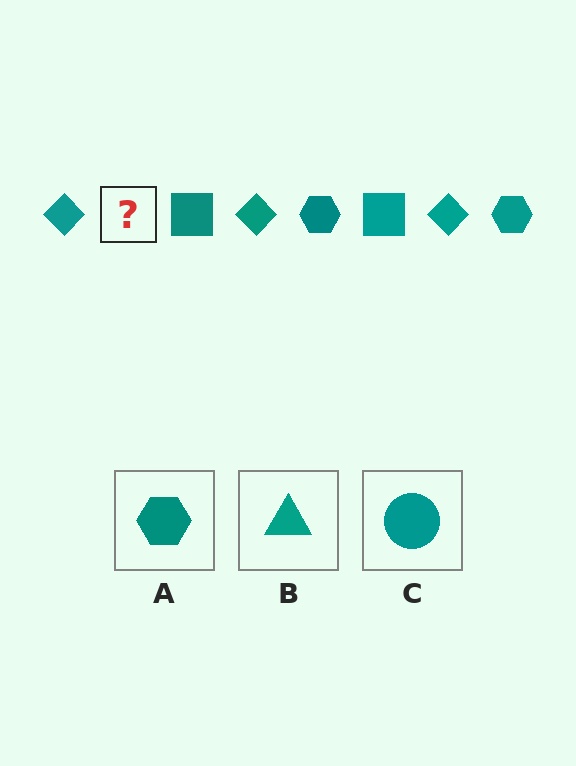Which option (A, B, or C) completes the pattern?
A.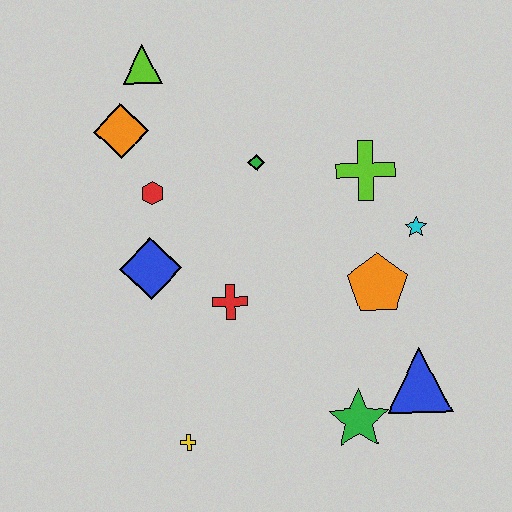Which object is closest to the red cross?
The blue diamond is closest to the red cross.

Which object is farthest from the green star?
The lime triangle is farthest from the green star.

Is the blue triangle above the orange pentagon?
No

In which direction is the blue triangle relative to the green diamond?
The blue triangle is below the green diamond.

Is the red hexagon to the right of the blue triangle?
No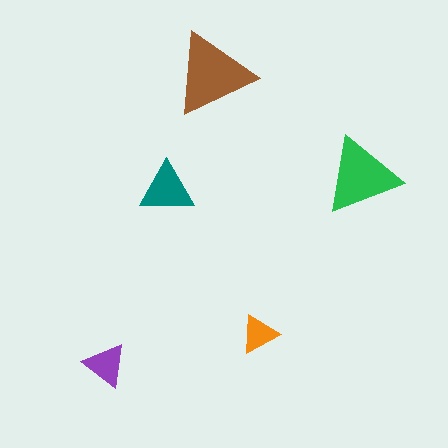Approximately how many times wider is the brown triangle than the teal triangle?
About 1.5 times wider.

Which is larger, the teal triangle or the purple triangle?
The teal one.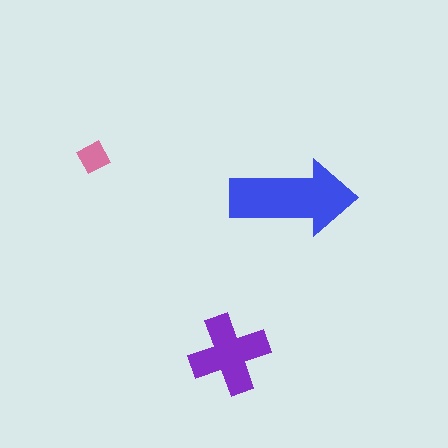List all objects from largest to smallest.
The blue arrow, the purple cross, the pink diamond.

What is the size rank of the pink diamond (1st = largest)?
3rd.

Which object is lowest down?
The purple cross is bottommost.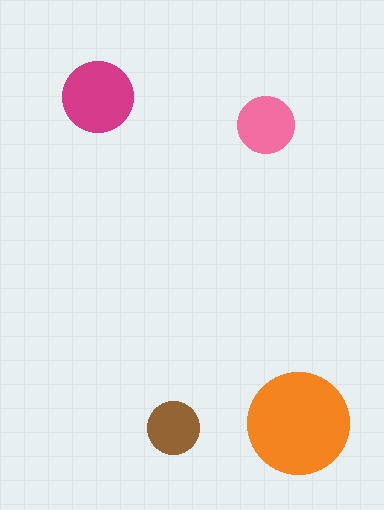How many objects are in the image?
There are 4 objects in the image.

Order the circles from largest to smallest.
the orange one, the magenta one, the pink one, the brown one.